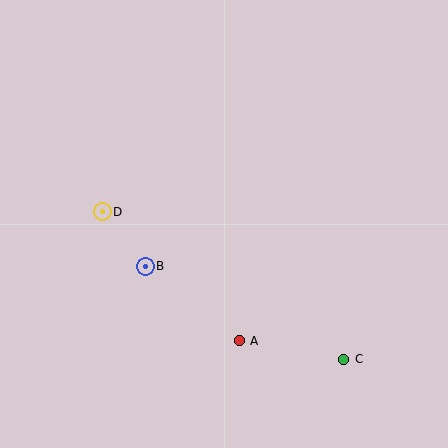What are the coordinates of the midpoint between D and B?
The midpoint between D and B is at (124, 239).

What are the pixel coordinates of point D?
Point D is at (102, 212).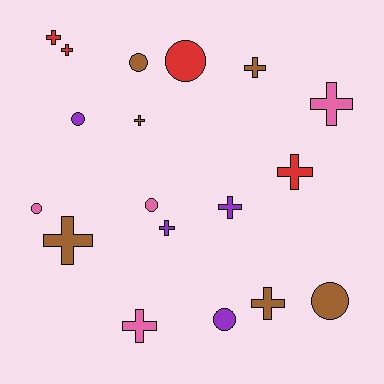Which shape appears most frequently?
Cross, with 11 objects.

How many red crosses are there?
There are 3 red crosses.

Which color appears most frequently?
Brown, with 6 objects.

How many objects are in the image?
There are 18 objects.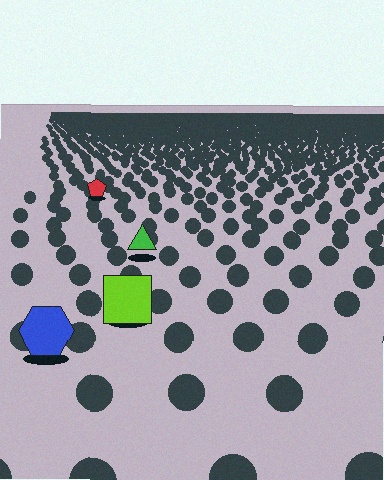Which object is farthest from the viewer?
The red pentagon is farthest from the viewer. It appears smaller and the ground texture around it is denser.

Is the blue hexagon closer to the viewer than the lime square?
Yes. The blue hexagon is closer — you can tell from the texture gradient: the ground texture is coarser near it.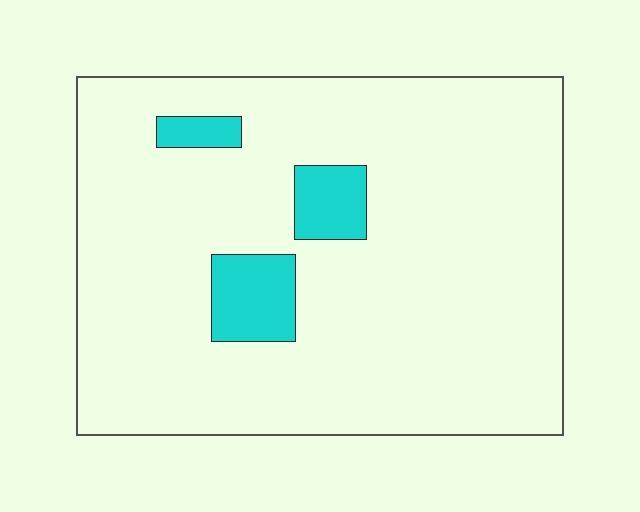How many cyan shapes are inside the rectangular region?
3.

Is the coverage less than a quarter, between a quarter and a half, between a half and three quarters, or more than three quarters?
Less than a quarter.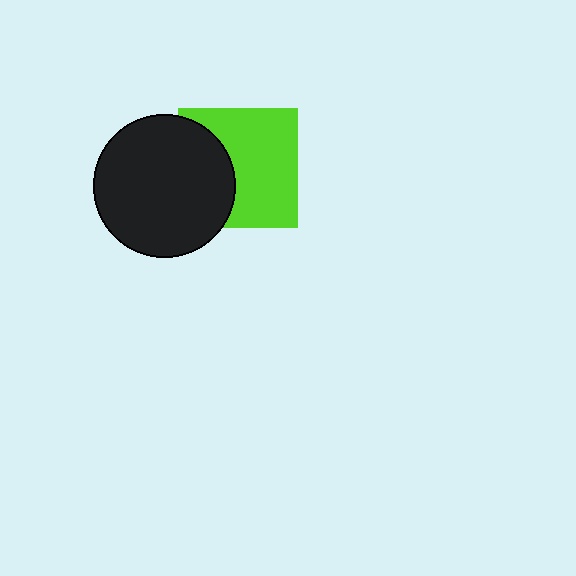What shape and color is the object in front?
The object in front is a black circle.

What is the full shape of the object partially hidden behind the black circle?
The partially hidden object is a lime square.